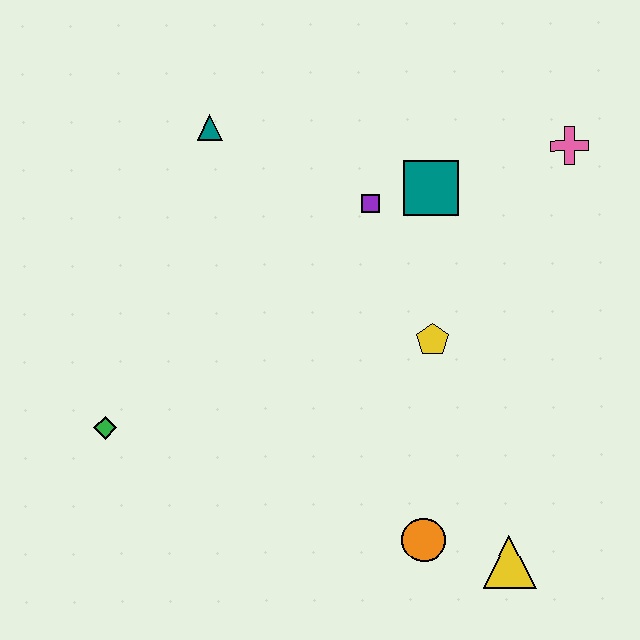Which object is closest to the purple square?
The teal square is closest to the purple square.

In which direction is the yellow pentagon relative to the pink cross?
The yellow pentagon is below the pink cross.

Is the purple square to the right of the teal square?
No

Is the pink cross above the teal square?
Yes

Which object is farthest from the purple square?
The yellow triangle is farthest from the purple square.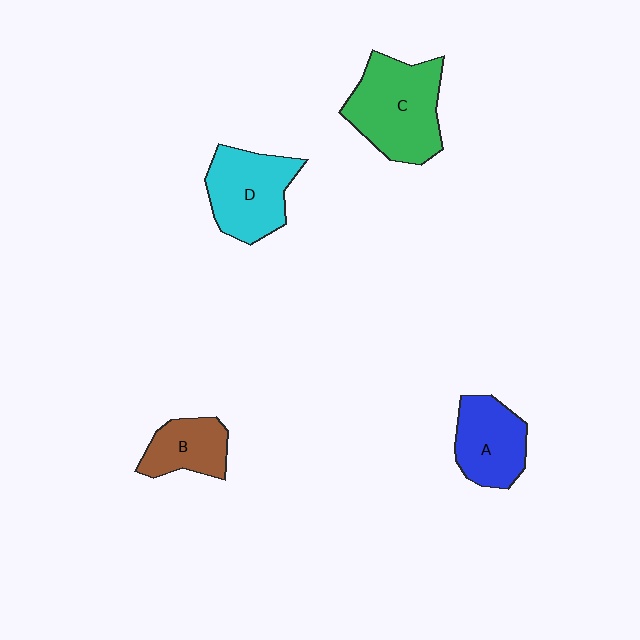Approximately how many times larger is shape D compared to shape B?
Approximately 1.5 times.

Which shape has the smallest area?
Shape B (brown).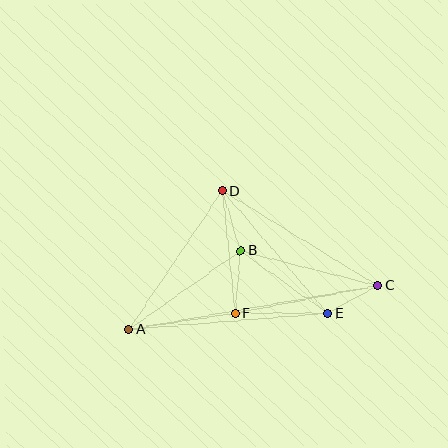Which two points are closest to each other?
Points C and E are closest to each other.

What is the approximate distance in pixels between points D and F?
The distance between D and F is approximately 123 pixels.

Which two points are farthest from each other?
Points A and C are farthest from each other.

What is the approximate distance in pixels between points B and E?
The distance between B and E is approximately 107 pixels.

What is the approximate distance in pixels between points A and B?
The distance between A and B is approximately 137 pixels.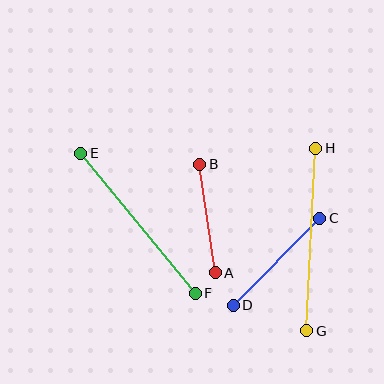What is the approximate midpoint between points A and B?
The midpoint is at approximately (207, 218) pixels.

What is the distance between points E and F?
The distance is approximately 181 pixels.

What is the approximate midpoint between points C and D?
The midpoint is at approximately (277, 262) pixels.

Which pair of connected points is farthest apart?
Points G and H are farthest apart.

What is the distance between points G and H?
The distance is approximately 183 pixels.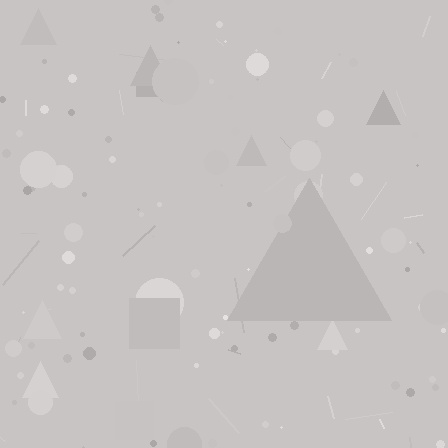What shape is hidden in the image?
A triangle is hidden in the image.